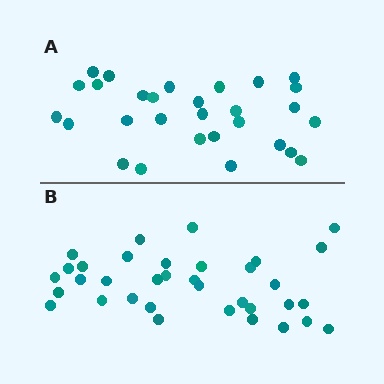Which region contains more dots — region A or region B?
Region B (the bottom region) has more dots.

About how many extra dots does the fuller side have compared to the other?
Region B has about 6 more dots than region A.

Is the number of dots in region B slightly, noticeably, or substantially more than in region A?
Region B has only slightly more — the two regions are fairly close. The ratio is roughly 1.2 to 1.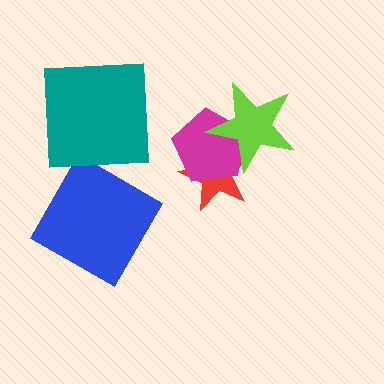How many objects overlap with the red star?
2 objects overlap with the red star.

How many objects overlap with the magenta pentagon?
2 objects overlap with the magenta pentagon.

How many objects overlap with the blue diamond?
0 objects overlap with the blue diamond.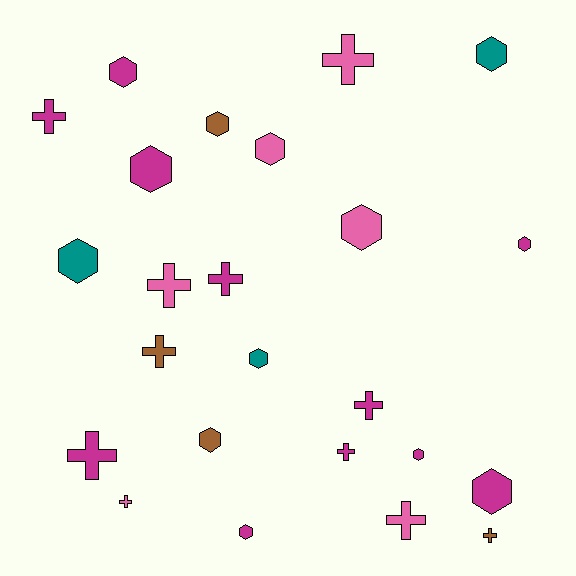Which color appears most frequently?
Magenta, with 11 objects.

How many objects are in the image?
There are 24 objects.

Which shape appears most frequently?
Hexagon, with 13 objects.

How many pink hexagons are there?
There are 2 pink hexagons.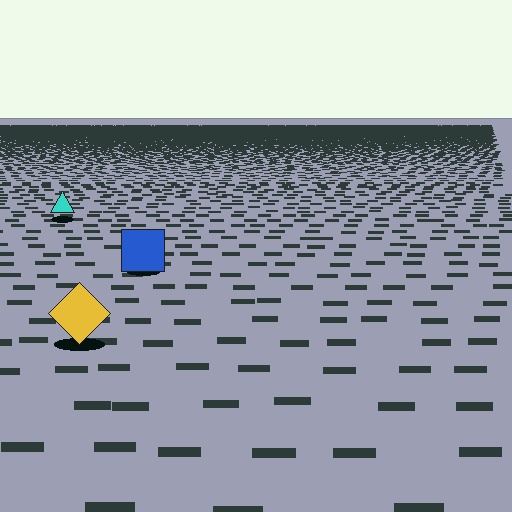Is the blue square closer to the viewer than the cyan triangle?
Yes. The blue square is closer — you can tell from the texture gradient: the ground texture is coarser near it.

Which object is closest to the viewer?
The yellow diamond is closest. The texture marks near it are larger and more spread out.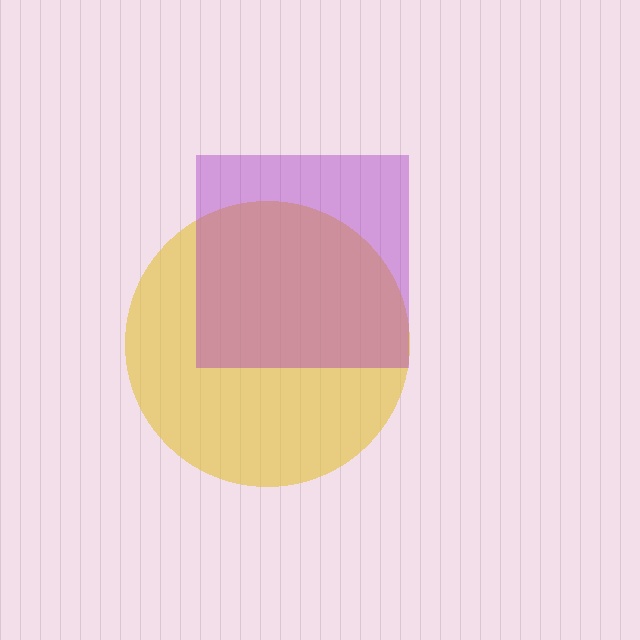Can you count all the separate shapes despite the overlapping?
Yes, there are 2 separate shapes.